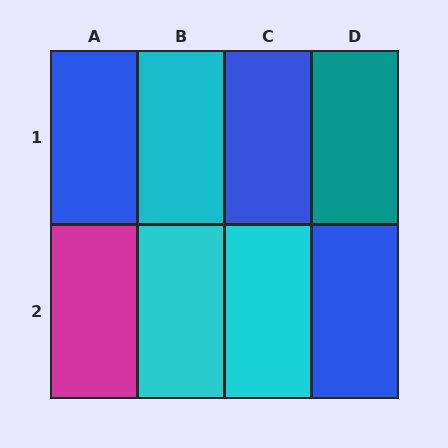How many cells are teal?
1 cell is teal.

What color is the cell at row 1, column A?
Blue.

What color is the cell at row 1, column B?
Cyan.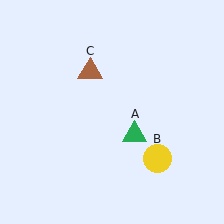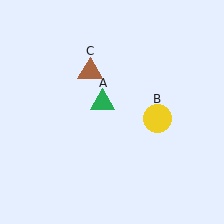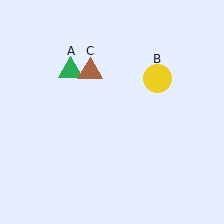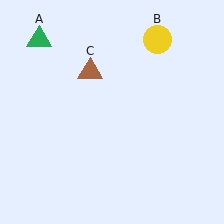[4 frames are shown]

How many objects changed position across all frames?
2 objects changed position: green triangle (object A), yellow circle (object B).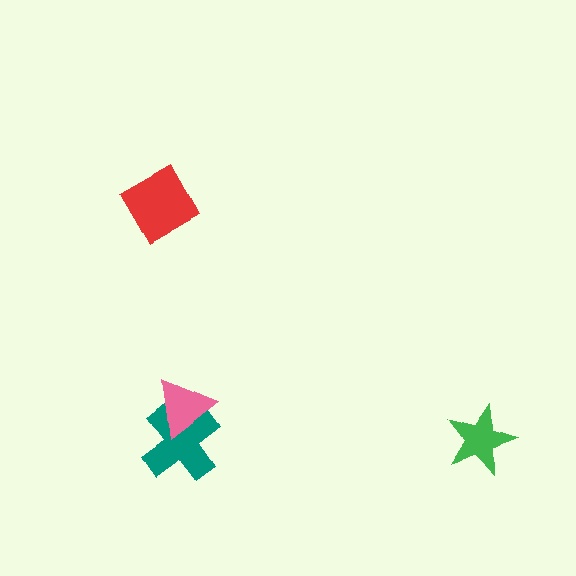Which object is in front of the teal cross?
The pink triangle is in front of the teal cross.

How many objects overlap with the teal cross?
1 object overlaps with the teal cross.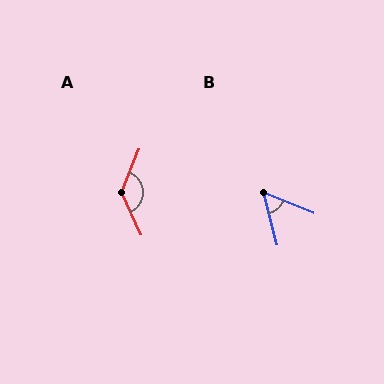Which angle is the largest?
A, at approximately 135 degrees.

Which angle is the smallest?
B, at approximately 53 degrees.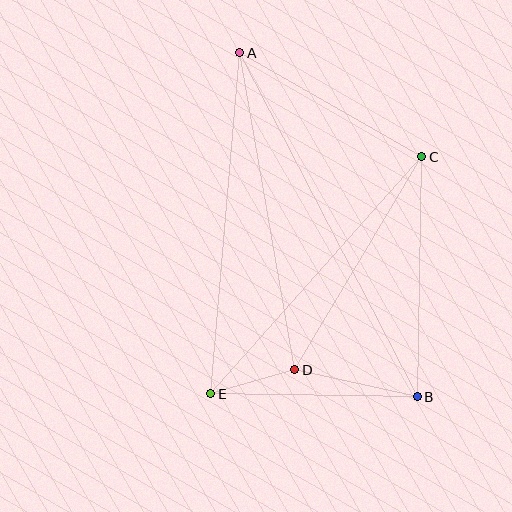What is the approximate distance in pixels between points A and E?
The distance between A and E is approximately 342 pixels.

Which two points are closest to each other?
Points D and E are closest to each other.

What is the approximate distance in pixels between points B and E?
The distance between B and E is approximately 206 pixels.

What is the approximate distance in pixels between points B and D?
The distance between B and D is approximately 125 pixels.